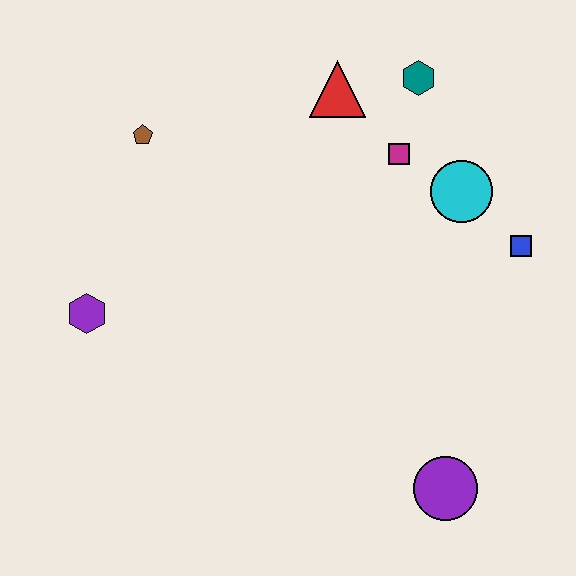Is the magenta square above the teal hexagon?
No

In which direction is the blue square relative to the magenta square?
The blue square is to the right of the magenta square.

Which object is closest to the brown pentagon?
The purple hexagon is closest to the brown pentagon.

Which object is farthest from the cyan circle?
The purple hexagon is farthest from the cyan circle.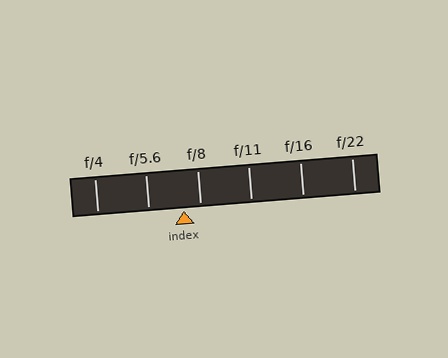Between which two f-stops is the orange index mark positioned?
The index mark is between f/5.6 and f/8.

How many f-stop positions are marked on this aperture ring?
There are 6 f-stop positions marked.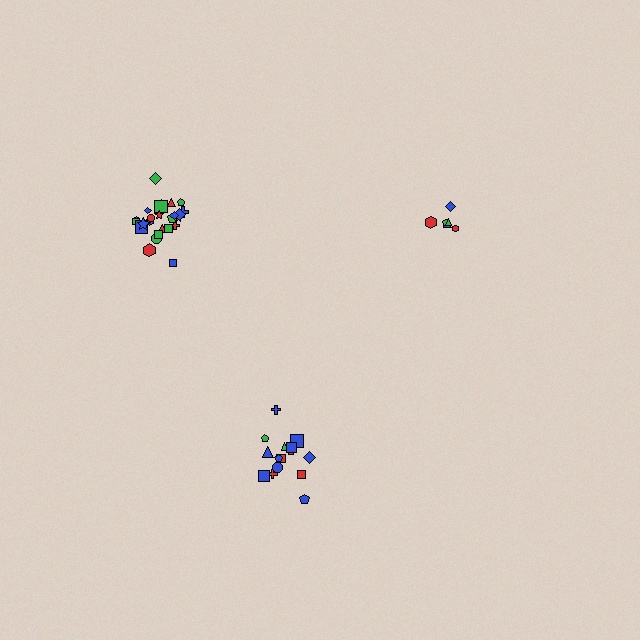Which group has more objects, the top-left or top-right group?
The top-left group.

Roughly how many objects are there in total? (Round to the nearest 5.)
Roughly 45 objects in total.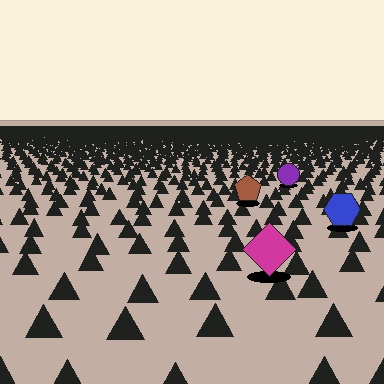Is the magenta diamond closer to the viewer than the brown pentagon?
Yes. The magenta diamond is closer — you can tell from the texture gradient: the ground texture is coarser near it.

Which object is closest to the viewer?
The magenta diamond is closest. The texture marks near it are larger and more spread out.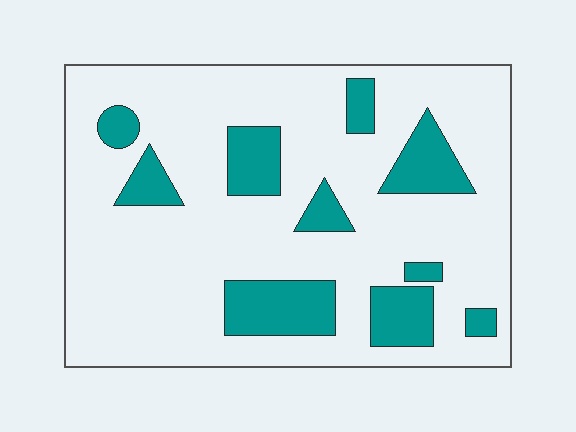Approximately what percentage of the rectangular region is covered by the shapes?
Approximately 20%.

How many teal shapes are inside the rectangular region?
10.